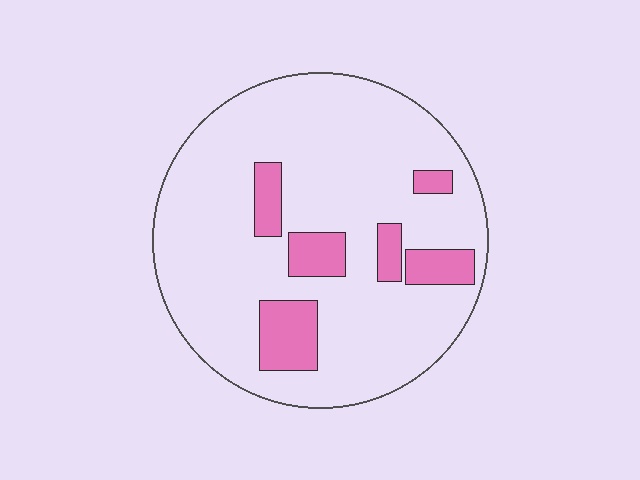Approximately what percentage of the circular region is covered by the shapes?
Approximately 15%.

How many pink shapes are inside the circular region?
6.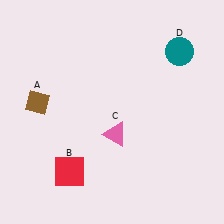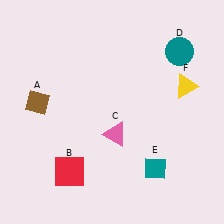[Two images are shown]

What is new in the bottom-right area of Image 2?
A teal diamond (E) was added in the bottom-right area of Image 2.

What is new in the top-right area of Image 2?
A yellow triangle (F) was added in the top-right area of Image 2.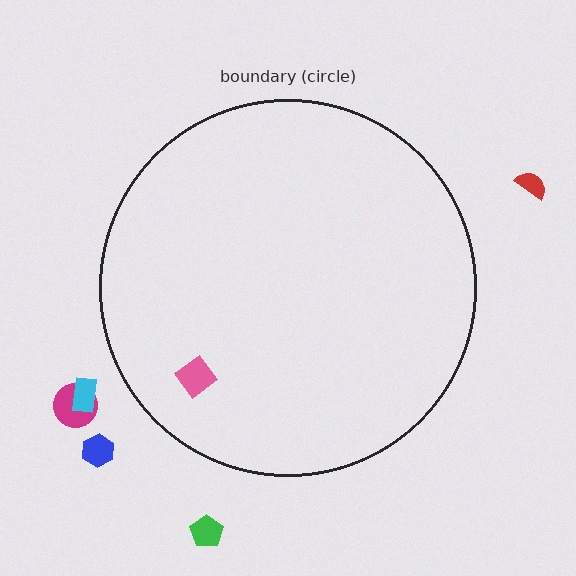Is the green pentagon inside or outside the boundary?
Outside.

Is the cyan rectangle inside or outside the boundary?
Outside.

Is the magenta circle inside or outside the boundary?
Outside.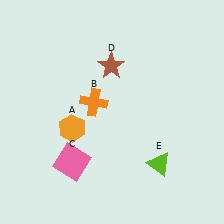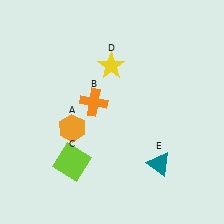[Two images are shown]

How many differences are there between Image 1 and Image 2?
There are 3 differences between the two images.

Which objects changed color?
C changed from pink to lime. D changed from brown to yellow. E changed from lime to teal.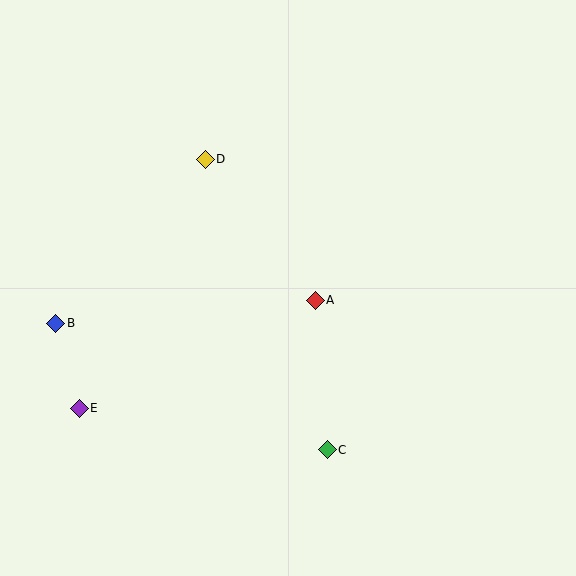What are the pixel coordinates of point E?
Point E is at (79, 408).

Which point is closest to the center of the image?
Point A at (315, 300) is closest to the center.